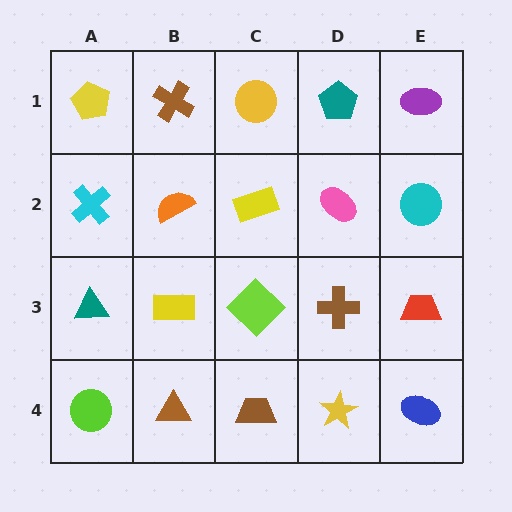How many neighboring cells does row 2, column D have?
4.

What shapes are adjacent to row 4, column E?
A red trapezoid (row 3, column E), a yellow star (row 4, column D).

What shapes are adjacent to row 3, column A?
A cyan cross (row 2, column A), a lime circle (row 4, column A), a yellow rectangle (row 3, column B).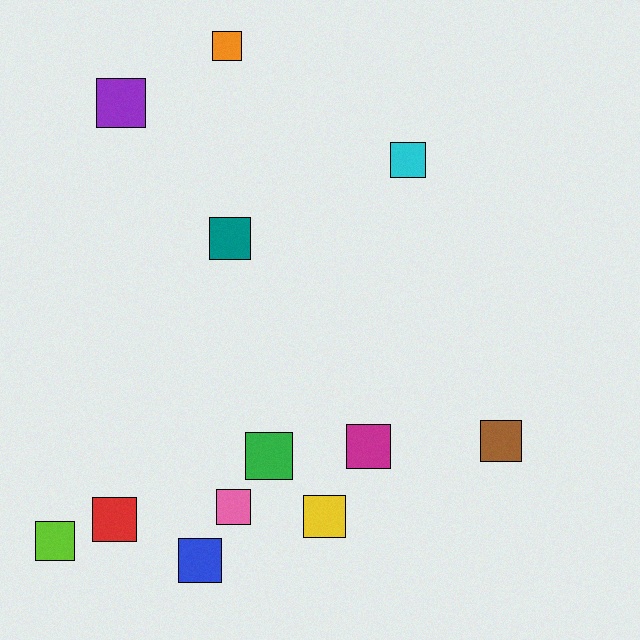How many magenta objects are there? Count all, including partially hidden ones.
There is 1 magenta object.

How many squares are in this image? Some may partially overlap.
There are 12 squares.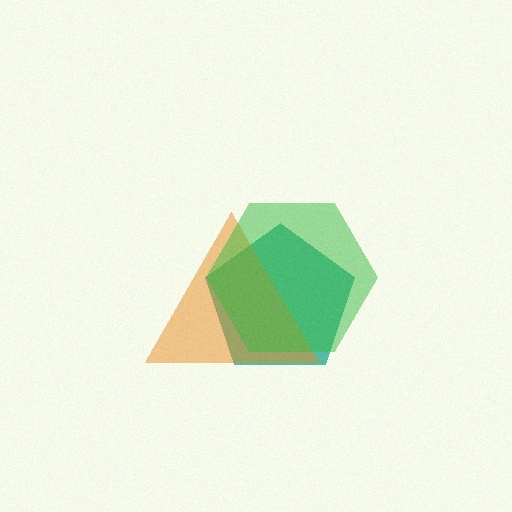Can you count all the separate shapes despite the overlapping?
Yes, there are 3 separate shapes.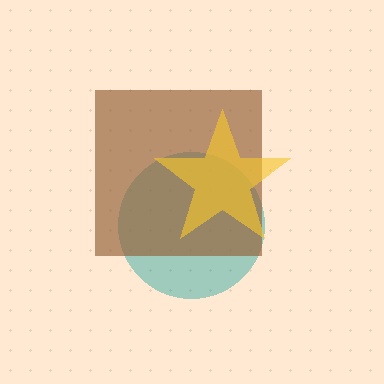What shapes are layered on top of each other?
The layered shapes are: a teal circle, a brown square, a yellow star.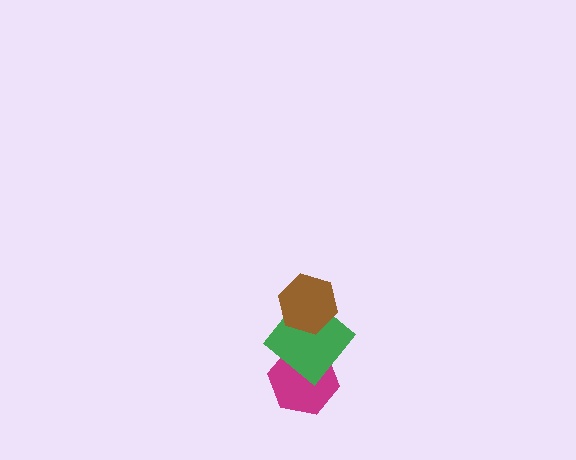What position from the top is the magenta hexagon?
The magenta hexagon is 3rd from the top.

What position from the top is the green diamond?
The green diamond is 2nd from the top.